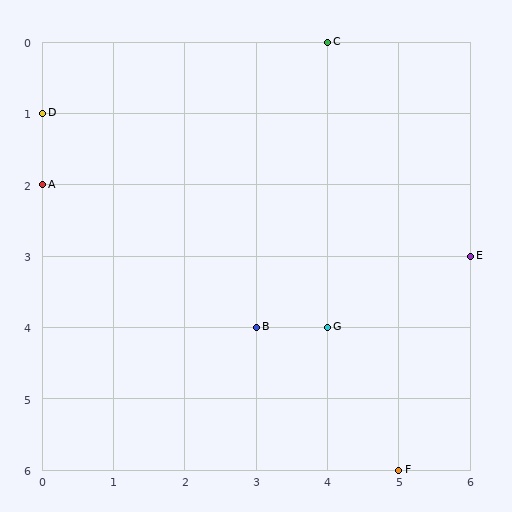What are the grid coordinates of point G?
Point G is at grid coordinates (4, 4).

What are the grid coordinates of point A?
Point A is at grid coordinates (0, 2).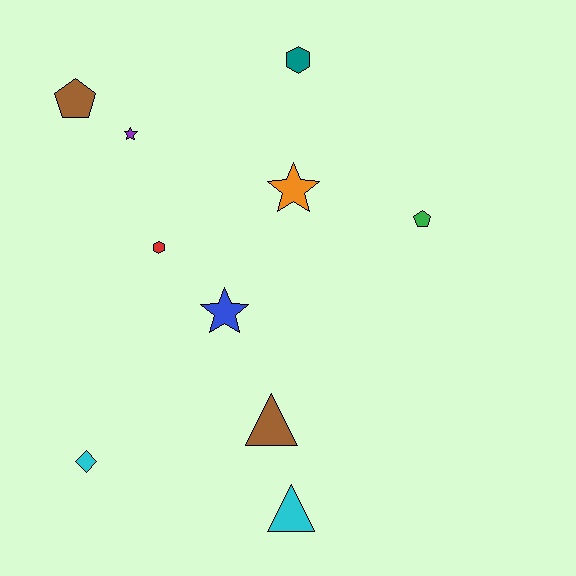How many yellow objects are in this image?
There are no yellow objects.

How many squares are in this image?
There are no squares.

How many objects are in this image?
There are 10 objects.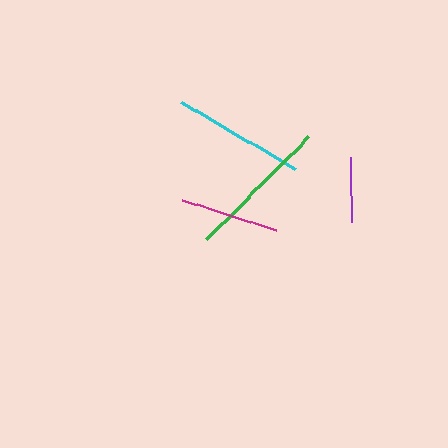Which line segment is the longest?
The green line is the longest at approximately 145 pixels.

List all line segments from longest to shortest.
From longest to shortest: green, cyan, magenta, purple.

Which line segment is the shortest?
The purple line is the shortest at approximately 65 pixels.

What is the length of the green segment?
The green segment is approximately 145 pixels long.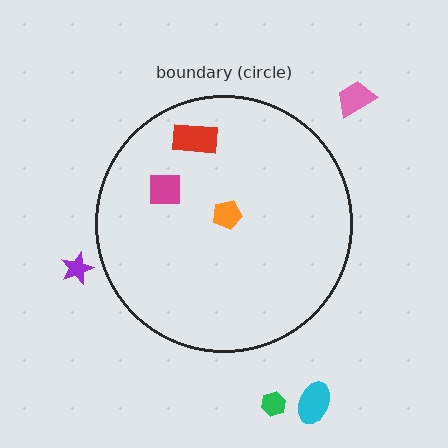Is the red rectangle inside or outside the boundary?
Inside.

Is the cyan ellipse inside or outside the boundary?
Outside.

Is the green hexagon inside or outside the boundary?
Outside.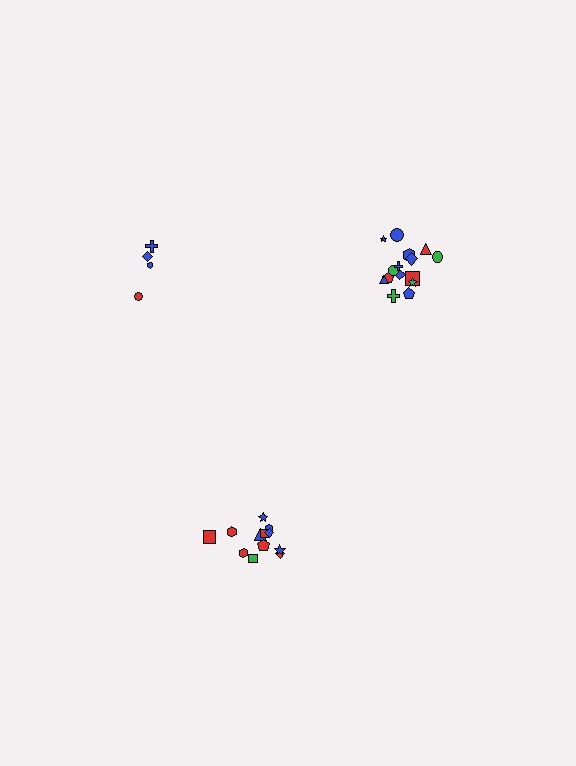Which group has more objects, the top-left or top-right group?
The top-right group.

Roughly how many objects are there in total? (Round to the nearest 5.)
Roughly 30 objects in total.